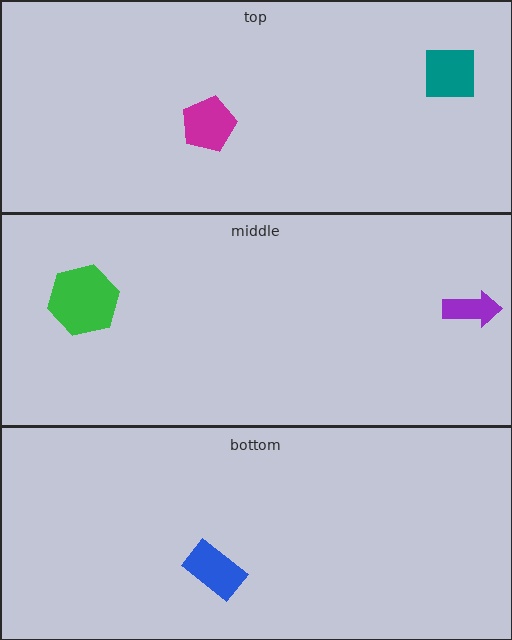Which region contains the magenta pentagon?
The top region.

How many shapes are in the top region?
2.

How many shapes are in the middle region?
2.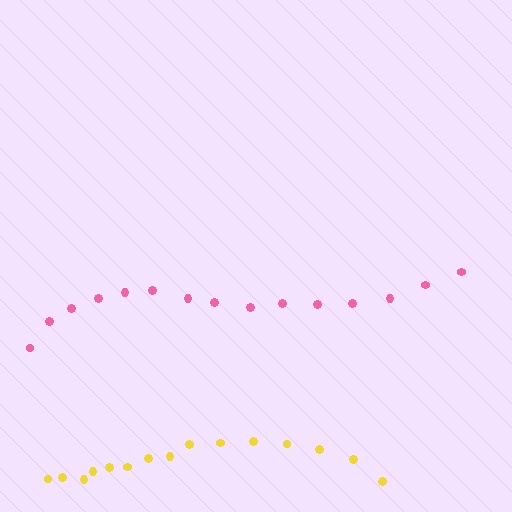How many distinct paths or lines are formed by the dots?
There are 2 distinct paths.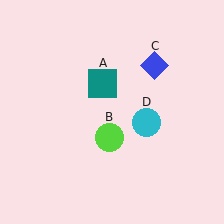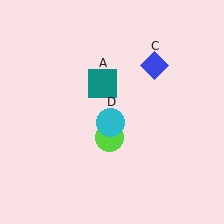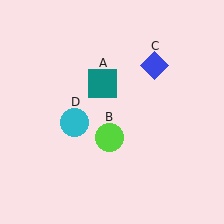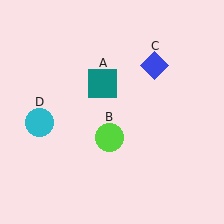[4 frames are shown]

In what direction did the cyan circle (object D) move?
The cyan circle (object D) moved left.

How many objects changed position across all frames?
1 object changed position: cyan circle (object D).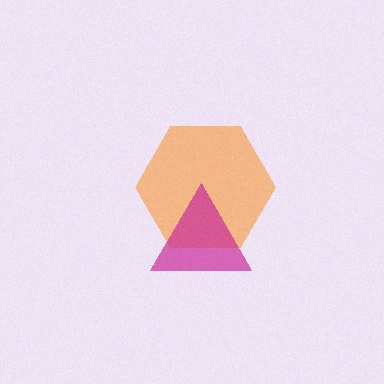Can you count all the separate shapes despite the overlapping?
Yes, there are 2 separate shapes.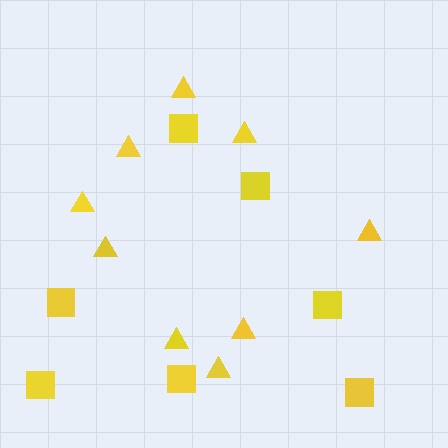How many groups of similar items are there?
There are 2 groups: one group of squares (7) and one group of triangles (9).